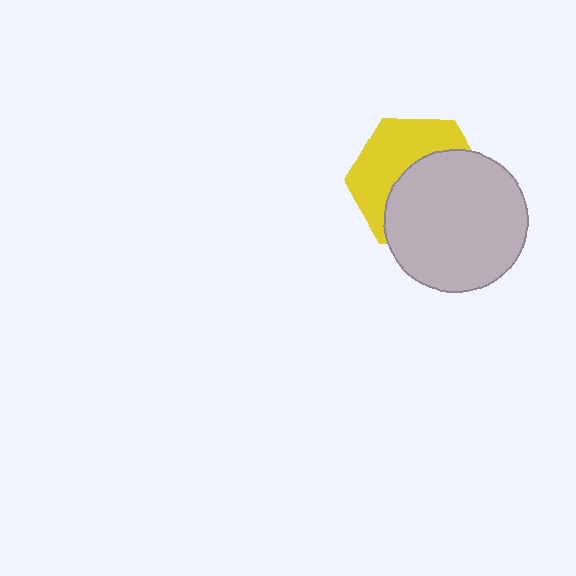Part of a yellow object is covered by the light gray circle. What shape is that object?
It is a hexagon.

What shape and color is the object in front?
The object in front is a light gray circle.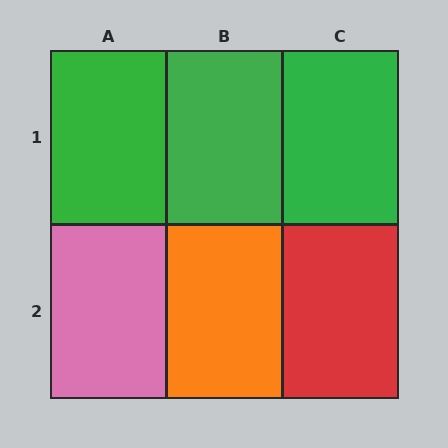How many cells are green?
3 cells are green.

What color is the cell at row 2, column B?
Orange.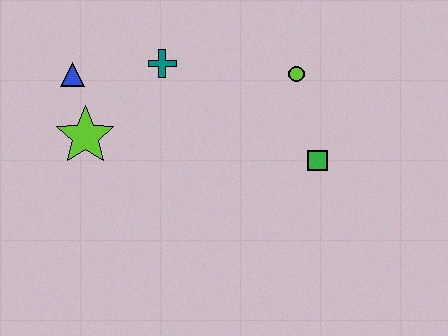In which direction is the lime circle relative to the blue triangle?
The lime circle is to the right of the blue triangle.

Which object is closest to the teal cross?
The blue triangle is closest to the teal cross.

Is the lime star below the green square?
No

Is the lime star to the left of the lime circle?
Yes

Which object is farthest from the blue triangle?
The green square is farthest from the blue triangle.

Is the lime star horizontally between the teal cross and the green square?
No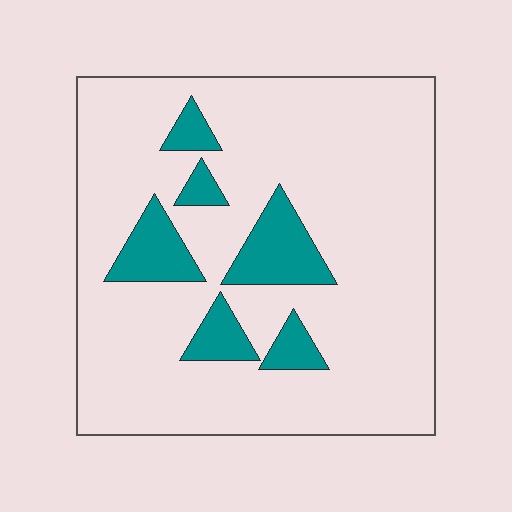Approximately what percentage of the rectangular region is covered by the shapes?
Approximately 15%.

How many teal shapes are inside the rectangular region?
6.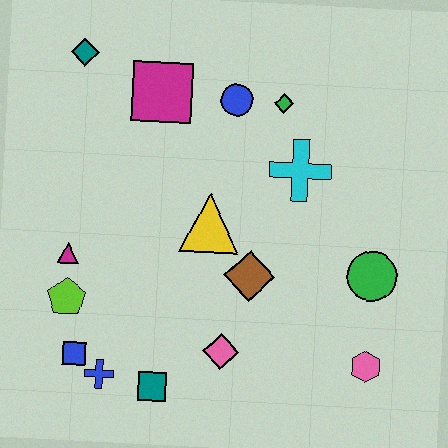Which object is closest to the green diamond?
The blue circle is closest to the green diamond.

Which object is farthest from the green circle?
The teal diamond is farthest from the green circle.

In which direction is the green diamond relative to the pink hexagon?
The green diamond is above the pink hexagon.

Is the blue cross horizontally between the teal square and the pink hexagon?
No